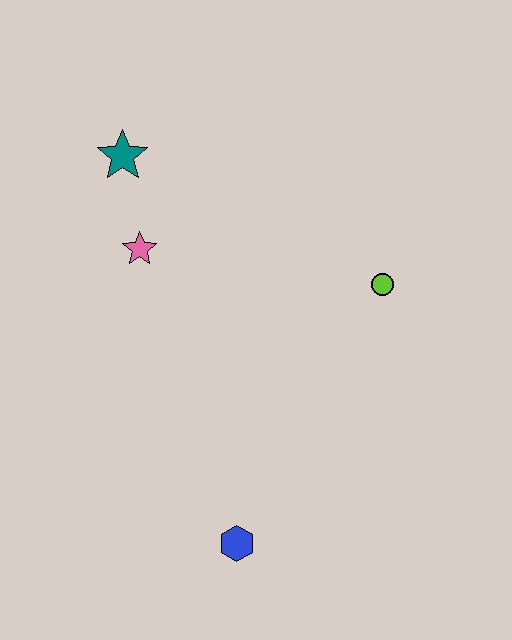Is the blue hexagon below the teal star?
Yes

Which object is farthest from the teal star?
The blue hexagon is farthest from the teal star.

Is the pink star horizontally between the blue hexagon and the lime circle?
No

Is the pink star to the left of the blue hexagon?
Yes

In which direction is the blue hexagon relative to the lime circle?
The blue hexagon is below the lime circle.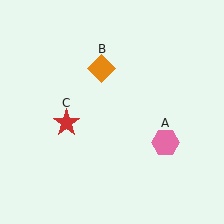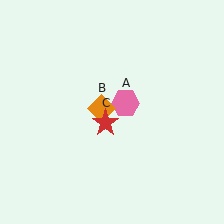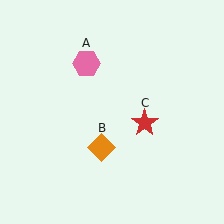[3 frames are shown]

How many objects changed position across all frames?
3 objects changed position: pink hexagon (object A), orange diamond (object B), red star (object C).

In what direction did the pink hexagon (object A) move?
The pink hexagon (object A) moved up and to the left.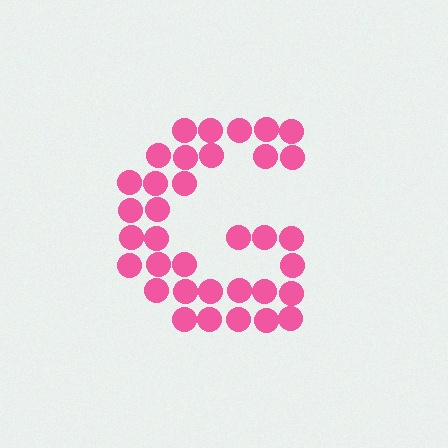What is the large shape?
The large shape is the letter G.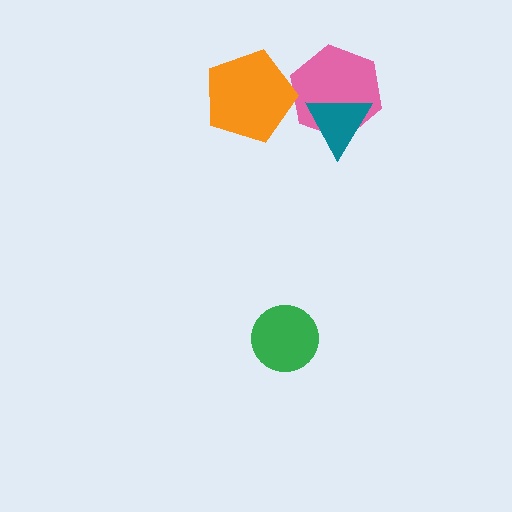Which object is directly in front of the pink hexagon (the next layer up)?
The orange pentagon is directly in front of the pink hexagon.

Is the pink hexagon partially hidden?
Yes, it is partially covered by another shape.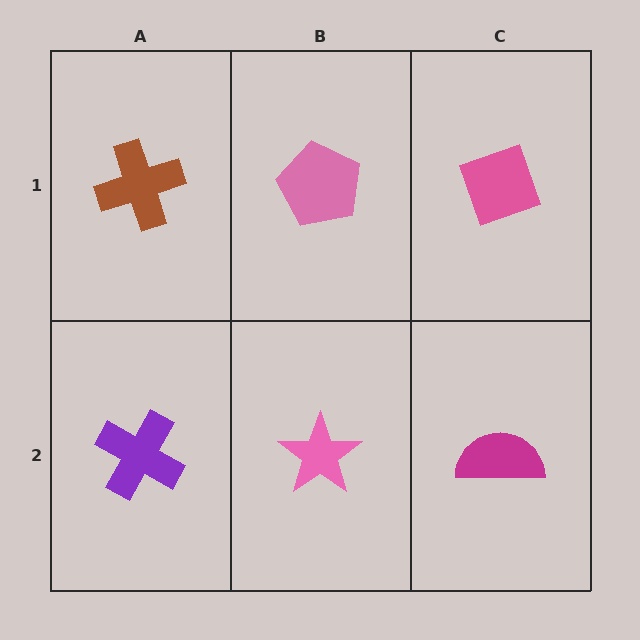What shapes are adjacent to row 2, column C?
A pink diamond (row 1, column C), a pink star (row 2, column B).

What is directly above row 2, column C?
A pink diamond.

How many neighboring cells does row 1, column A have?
2.